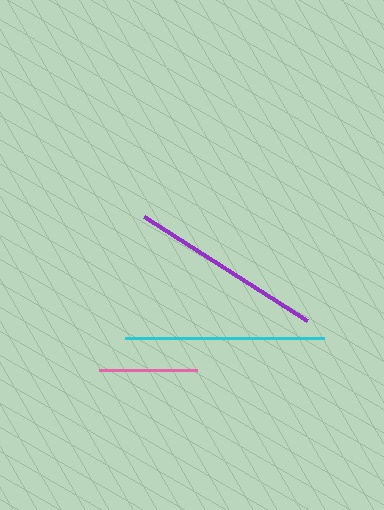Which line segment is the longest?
The cyan line is the longest at approximately 199 pixels.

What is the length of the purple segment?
The purple segment is approximately 193 pixels long.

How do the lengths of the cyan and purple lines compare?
The cyan and purple lines are approximately the same length.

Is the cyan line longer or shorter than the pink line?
The cyan line is longer than the pink line.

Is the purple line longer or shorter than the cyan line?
The cyan line is longer than the purple line.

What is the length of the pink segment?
The pink segment is approximately 98 pixels long.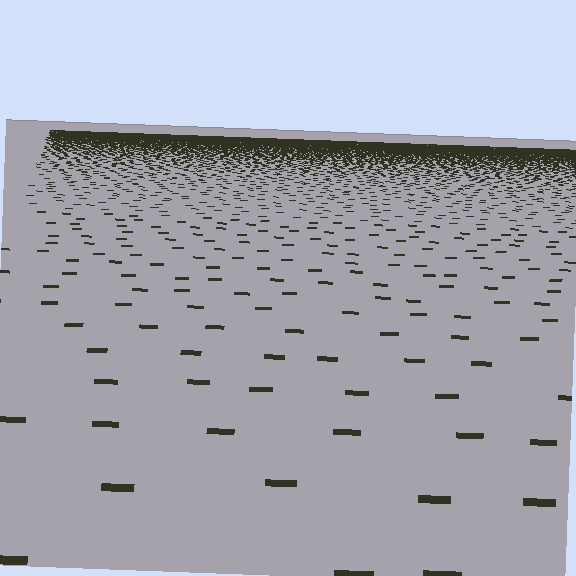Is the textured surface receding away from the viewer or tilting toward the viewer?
The surface is receding away from the viewer. Texture elements get smaller and denser toward the top.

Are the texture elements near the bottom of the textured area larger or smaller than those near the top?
Larger. Near the bottom, elements are closer to the viewer and appear at a bigger on-screen size.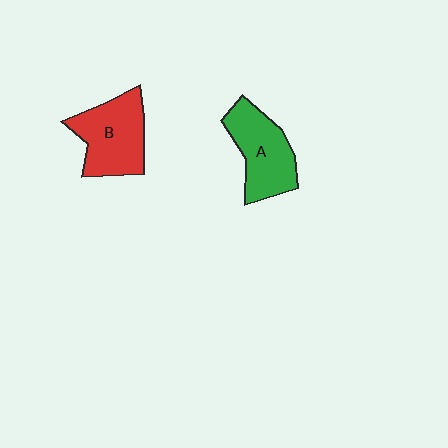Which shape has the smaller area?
Shape A (green).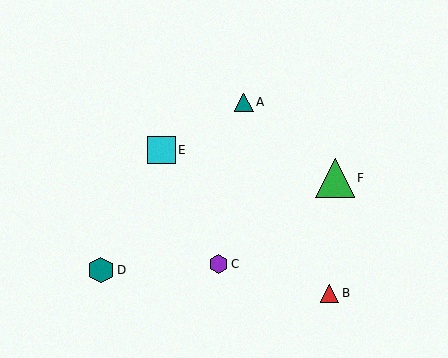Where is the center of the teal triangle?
The center of the teal triangle is at (244, 102).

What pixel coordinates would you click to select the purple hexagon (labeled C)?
Click at (219, 264) to select the purple hexagon C.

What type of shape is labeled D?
Shape D is a teal hexagon.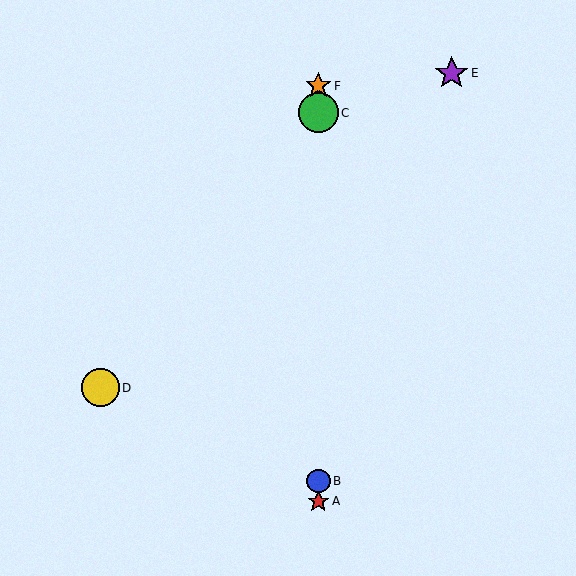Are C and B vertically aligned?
Yes, both are at x≈318.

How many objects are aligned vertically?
4 objects (A, B, C, F) are aligned vertically.